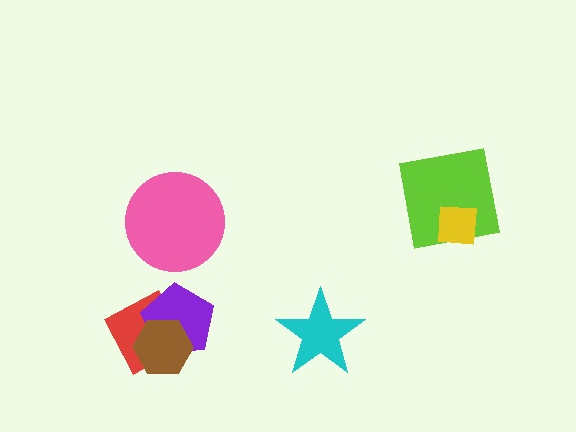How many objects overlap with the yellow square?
1 object overlaps with the yellow square.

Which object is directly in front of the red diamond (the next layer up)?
The purple pentagon is directly in front of the red diamond.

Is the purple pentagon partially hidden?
Yes, it is partially covered by another shape.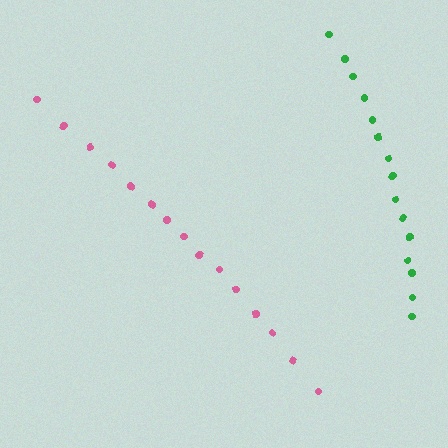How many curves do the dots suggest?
There are 2 distinct paths.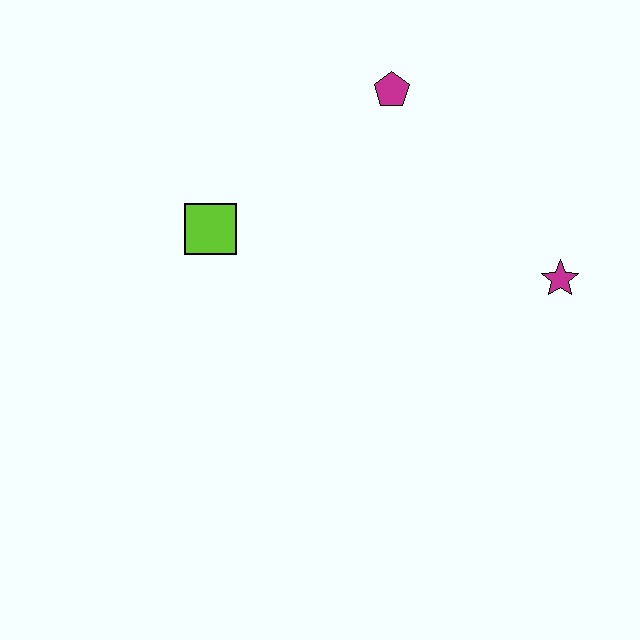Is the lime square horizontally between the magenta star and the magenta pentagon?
No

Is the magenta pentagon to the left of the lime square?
No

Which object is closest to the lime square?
The magenta pentagon is closest to the lime square.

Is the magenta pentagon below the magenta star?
No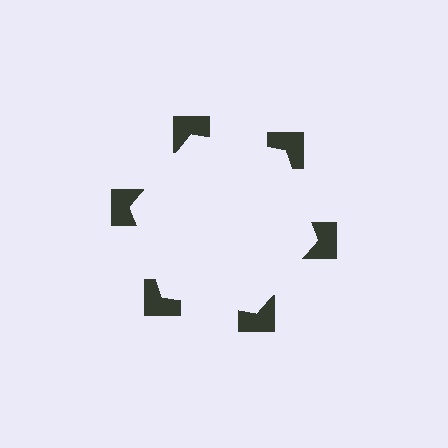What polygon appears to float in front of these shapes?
An illusory hexagon — its edges are inferred from the aligned wedge cuts in the notched squares, not physically drawn.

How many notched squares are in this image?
There are 6 — one at each vertex of the illusory hexagon.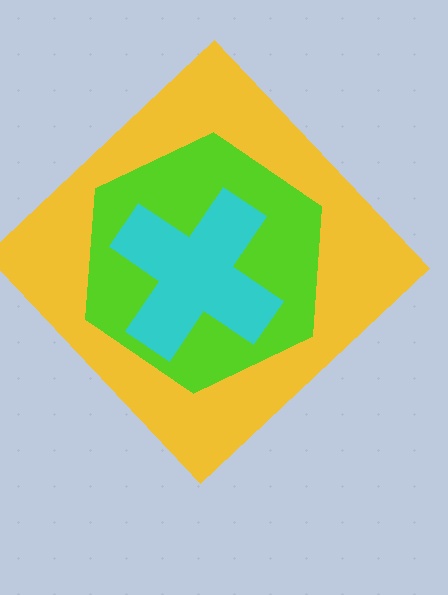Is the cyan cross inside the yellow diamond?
Yes.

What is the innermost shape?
The cyan cross.